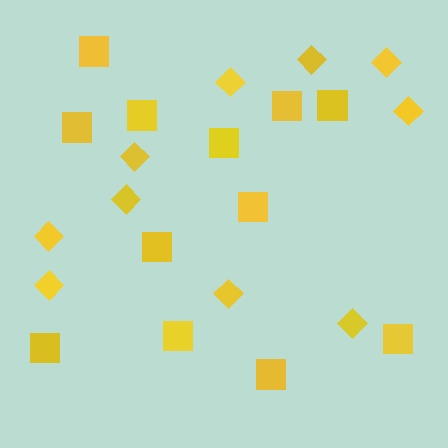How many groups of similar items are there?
There are 2 groups: one group of squares (12) and one group of diamonds (10).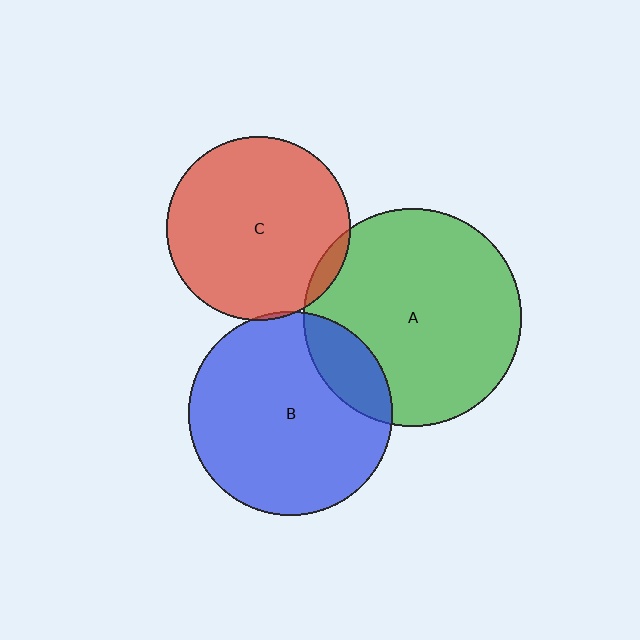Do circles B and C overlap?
Yes.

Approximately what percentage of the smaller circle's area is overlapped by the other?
Approximately 5%.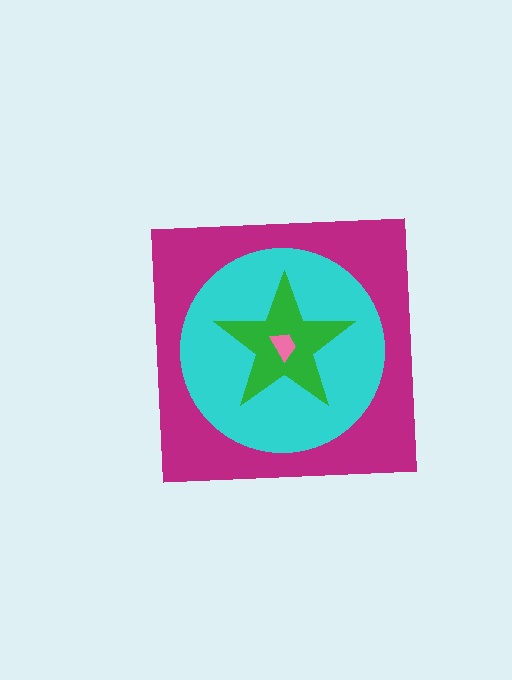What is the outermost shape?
The magenta square.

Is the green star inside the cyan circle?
Yes.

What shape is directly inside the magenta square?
The cyan circle.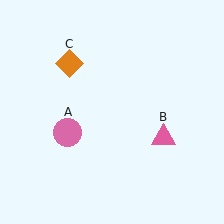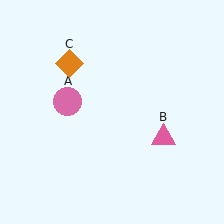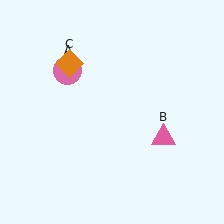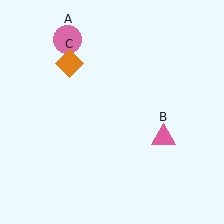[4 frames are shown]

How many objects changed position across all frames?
1 object changed position: pink circle (object A).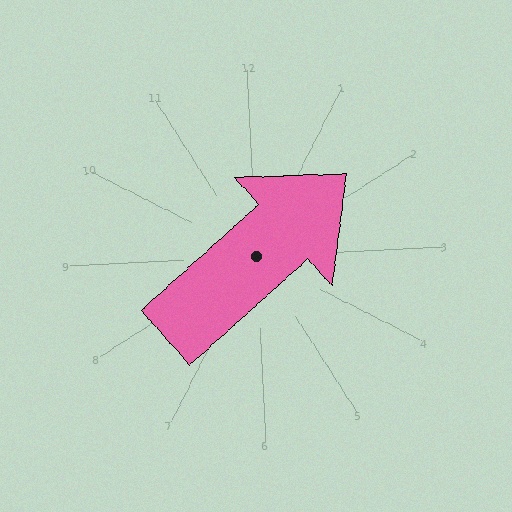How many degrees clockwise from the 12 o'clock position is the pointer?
Approximately 51 degrees.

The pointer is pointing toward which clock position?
Roughly 2 o'clock.